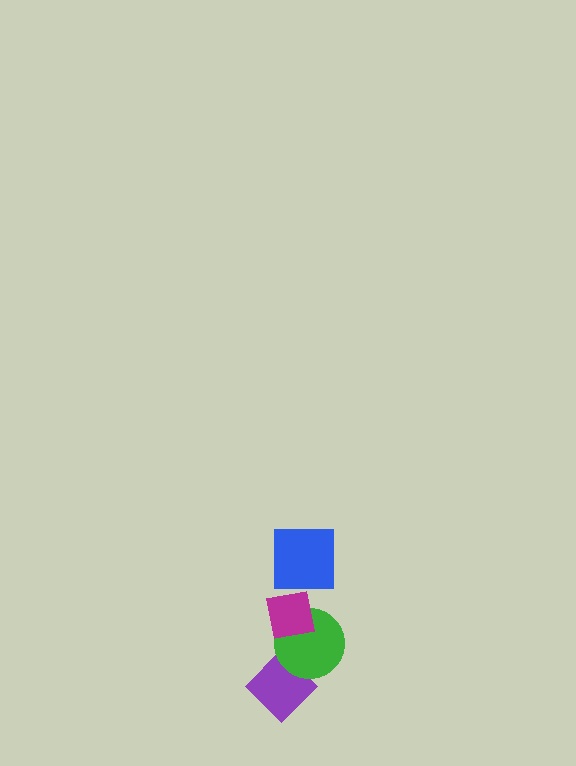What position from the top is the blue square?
The blue square is 1st from the top.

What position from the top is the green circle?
The green circle is 3rd from the top.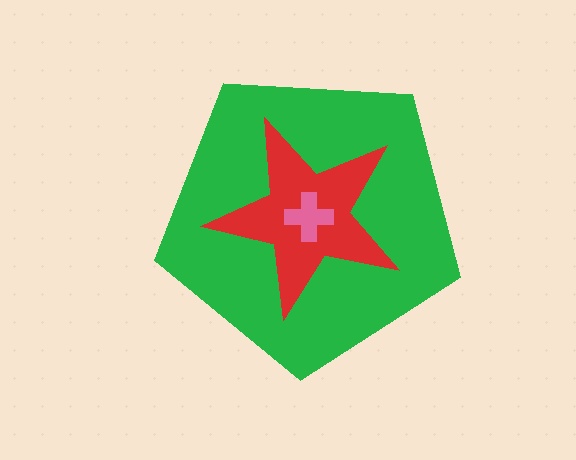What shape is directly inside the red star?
The pink cross.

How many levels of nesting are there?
3.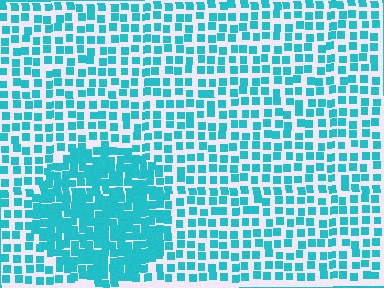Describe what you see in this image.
The image contains small cyan elements arranged at two different densities. A circle-shaped region is visible where the elements are more densely packed than the surrounding area.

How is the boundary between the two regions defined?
The boundary is defined by a change in element density (approximately 2.0x ratio). All elements are the same color, size, and shape.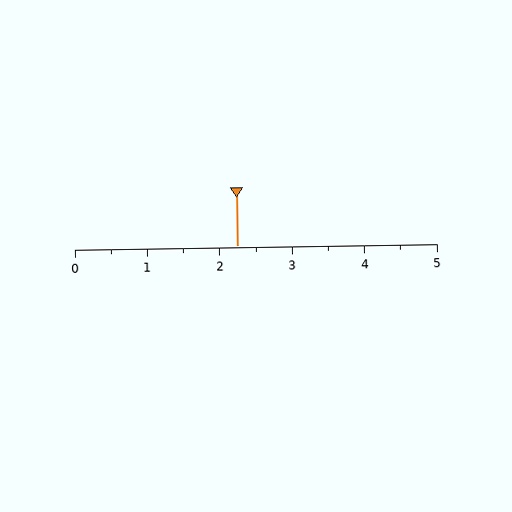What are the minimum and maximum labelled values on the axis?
The axis runs from 0 to 5.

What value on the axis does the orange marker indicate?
The marker indicates approximately 2.2.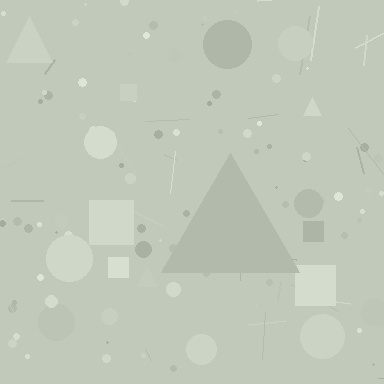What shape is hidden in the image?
A triangle is hidden in the image.